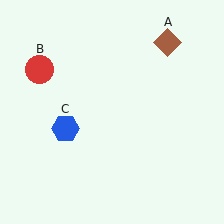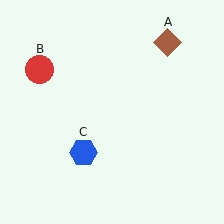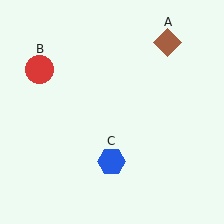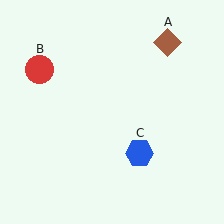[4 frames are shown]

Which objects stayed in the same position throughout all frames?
Brown diamond (object A) and red circle (object B) remained stationary.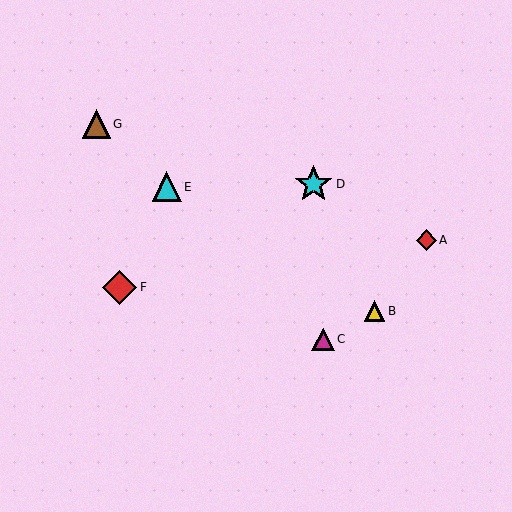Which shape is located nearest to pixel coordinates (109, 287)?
The red diamond (labeled F) at (120, 287) is nearest to that location.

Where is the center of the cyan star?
The center of the cyan star is at (313, 184).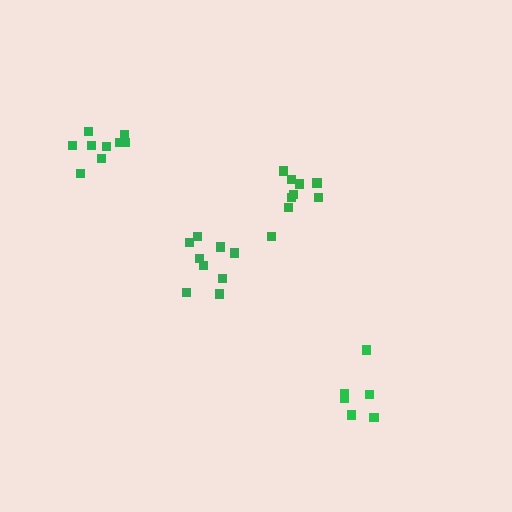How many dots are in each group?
Group 1: 9 dots, Group 2: 6 dots, Group 3: 9 dots, Group 4: 9 dots (33 total).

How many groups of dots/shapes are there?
There are 4 groups.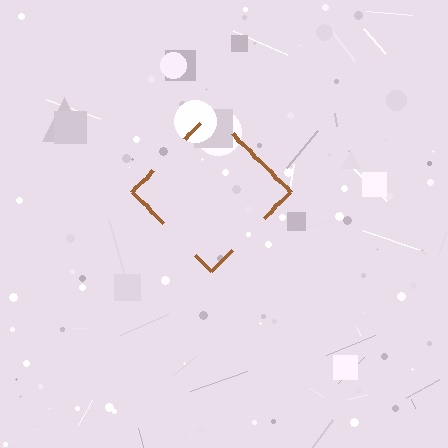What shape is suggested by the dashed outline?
The dashed outline suggests a diamond.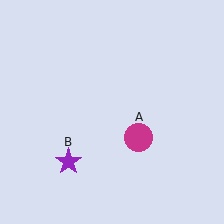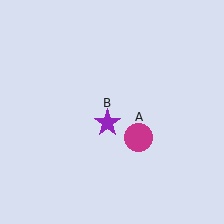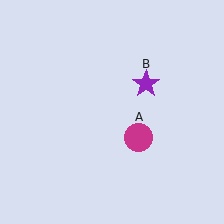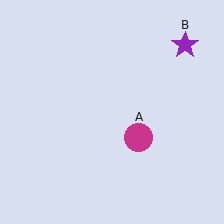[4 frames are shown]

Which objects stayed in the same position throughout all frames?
Magenta circle (object A) remained stationary.